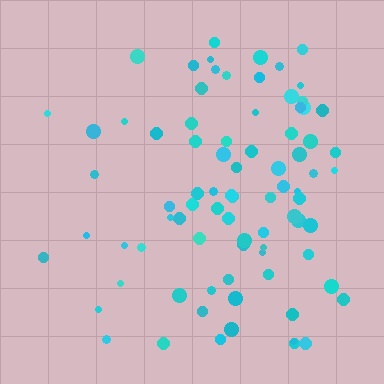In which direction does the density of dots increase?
From left to right, with the right side densest.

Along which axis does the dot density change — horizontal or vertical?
Horizontal.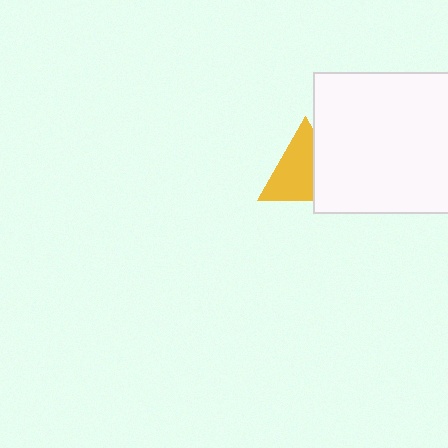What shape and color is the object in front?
The object in front is a white rectangle.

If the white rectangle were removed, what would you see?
You would see the complete yellow triangle.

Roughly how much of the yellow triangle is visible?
About half of it is visible (roughly 64%).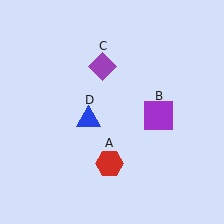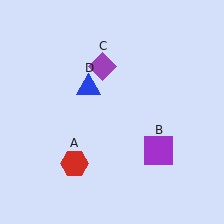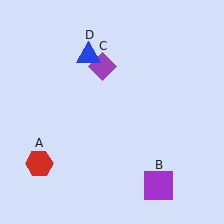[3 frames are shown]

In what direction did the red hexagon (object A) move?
The red hexagon (object A) moved left.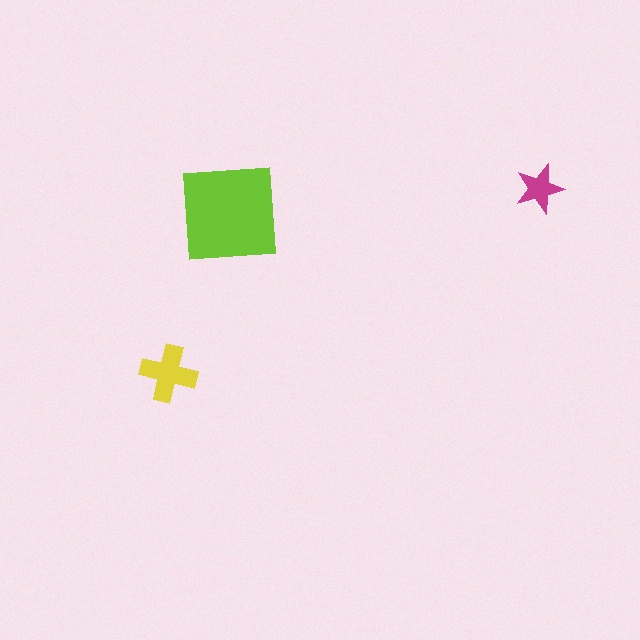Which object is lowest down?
The yellow cross is bottommost.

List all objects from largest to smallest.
The lime square, the yellow cross, the magenta star.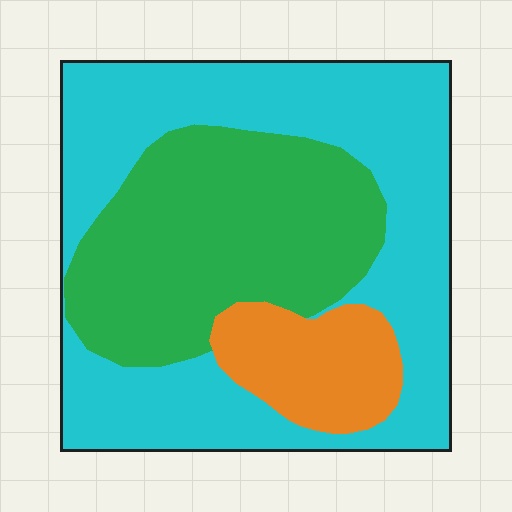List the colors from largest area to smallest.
From largest to smallest: cyan, green, orange.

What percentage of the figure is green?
Green takes up about one third (1/3) of the figure.